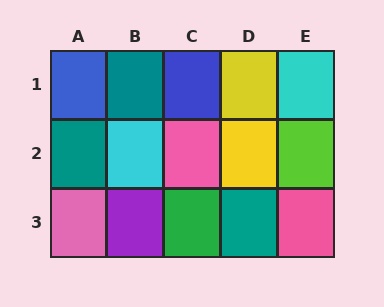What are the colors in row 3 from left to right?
Pink, purple, green, teal, pink.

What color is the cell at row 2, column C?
Pink.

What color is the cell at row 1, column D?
Yellow.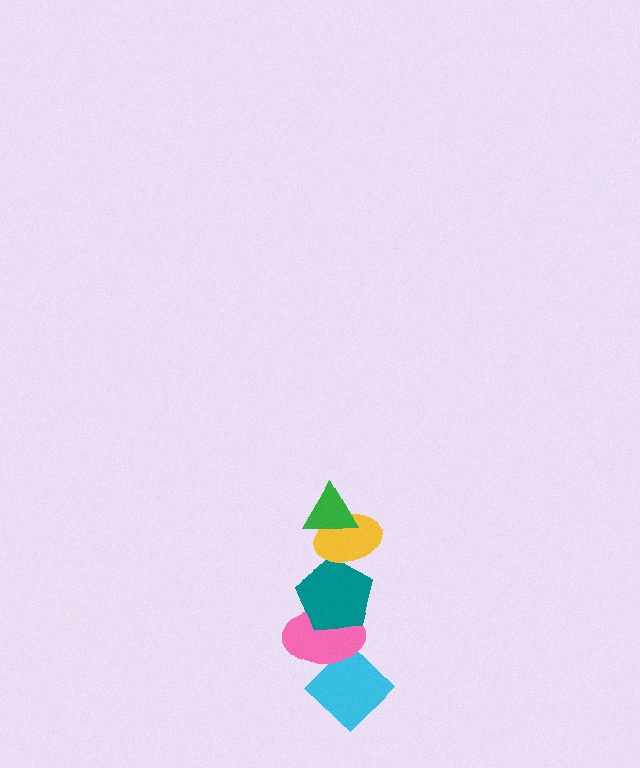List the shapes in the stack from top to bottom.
From top to bottom: the green triangle, the yellow ellipse, the teal pentagon, the pink ellipse, the cyan diamond.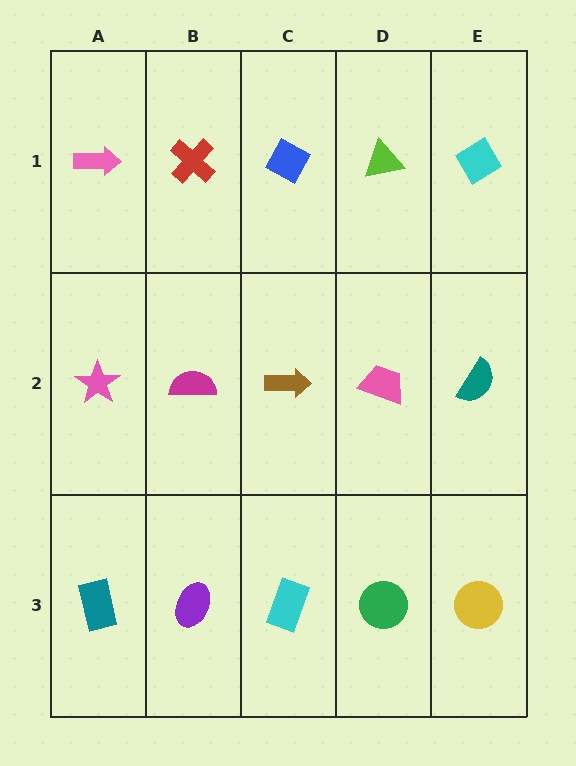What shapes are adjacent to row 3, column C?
A brown arrow (row 2, column C), a purple ellipse (row 3, column B), a green circle (row 3, column D).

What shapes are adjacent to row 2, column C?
A blue diamond (row 1, column C), a cyan rectangle (row 3, column C), a magenta semicircle (row 2, column B), a pink trapezoid (row 2, column D).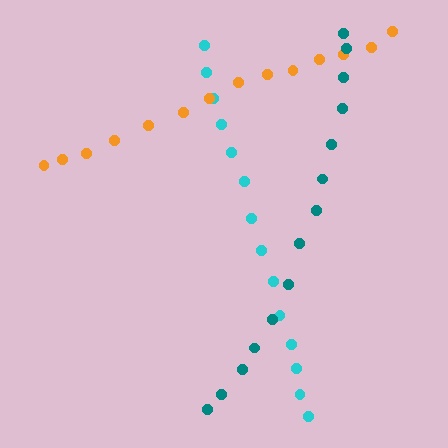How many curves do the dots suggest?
There are 3 distinct paths.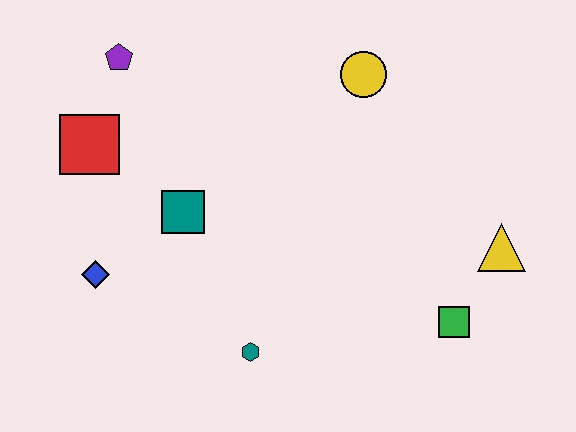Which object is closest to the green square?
The yellow triangle is closest to the green square.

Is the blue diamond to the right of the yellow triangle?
No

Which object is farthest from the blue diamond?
The yellow triangle is farthest from the blue diamond.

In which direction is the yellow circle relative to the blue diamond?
The yellow circle is to the right of the blue diamond.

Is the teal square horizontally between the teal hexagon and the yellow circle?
No